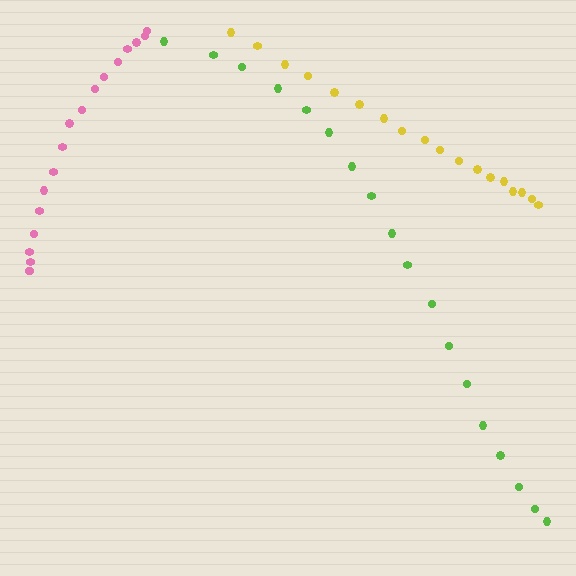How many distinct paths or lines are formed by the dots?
There are 3 distinct paths.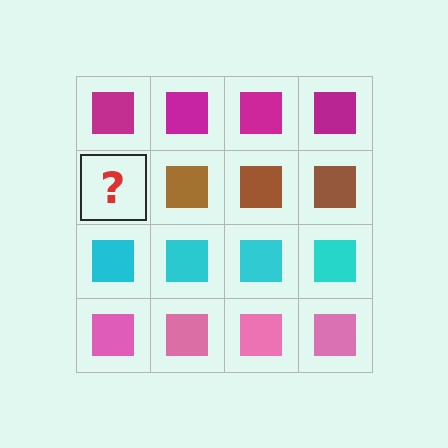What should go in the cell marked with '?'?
The missing cell should contain a brown square.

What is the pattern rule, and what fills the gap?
The rule is that each row has a consistent color. The gap should be filled with a brown square.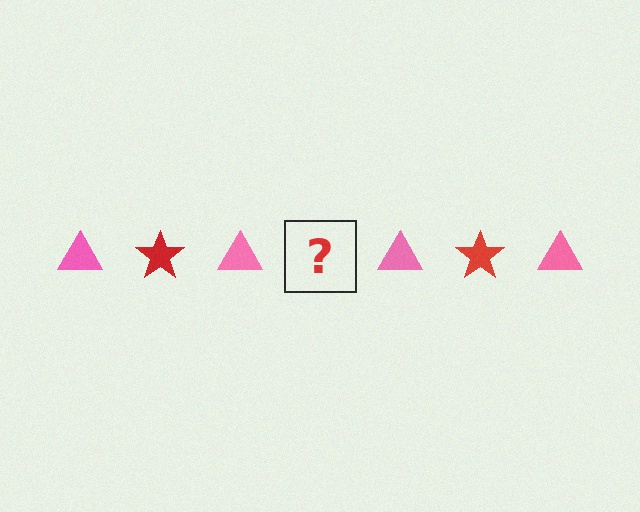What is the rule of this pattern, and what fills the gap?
The rule is that the pattern alternates between pink triangle and red star. The gap should be filled with a red star.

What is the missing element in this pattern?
The missing element is a red star.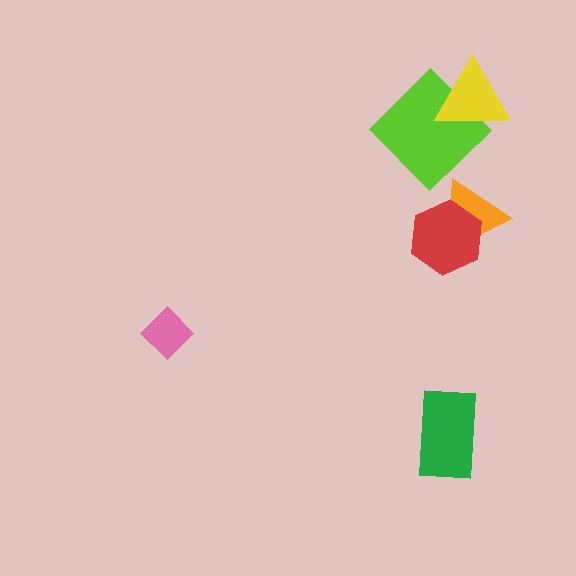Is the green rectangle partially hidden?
No, no other shape covers it.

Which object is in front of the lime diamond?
The yellow triangle is in front of the lime diamond.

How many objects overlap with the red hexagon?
1 object overlaps with the red hexagon.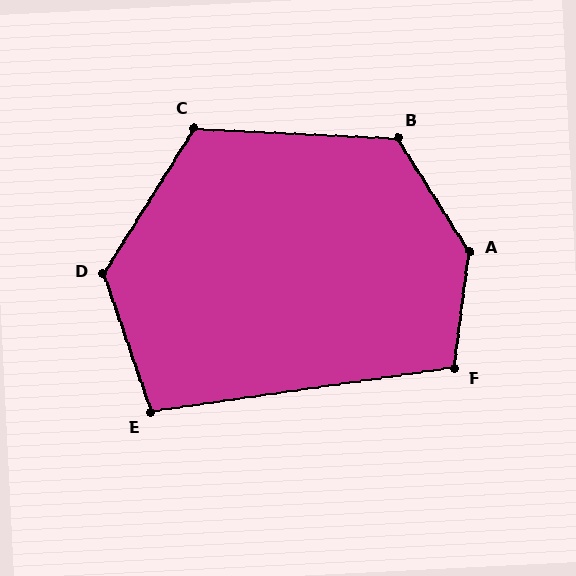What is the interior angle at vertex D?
Approximately 129 degrees (obtuse).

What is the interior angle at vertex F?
Approximately 106 degrees (obtuse).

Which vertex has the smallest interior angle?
E, at approximately 101 degrees.